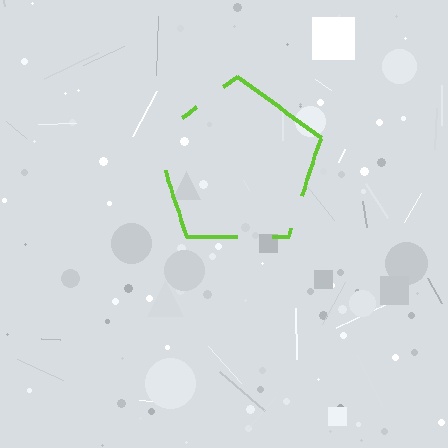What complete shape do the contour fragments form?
The contour fragments form a pentagon.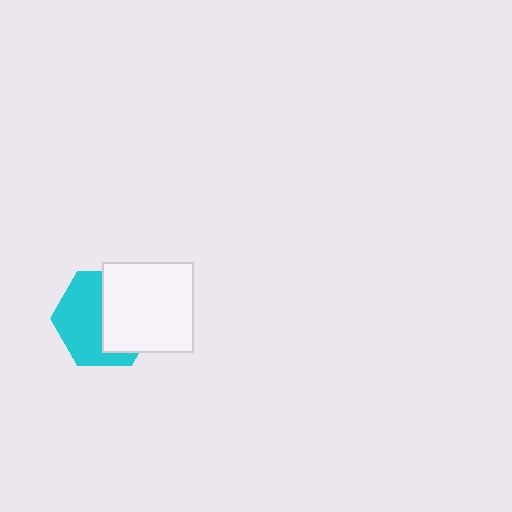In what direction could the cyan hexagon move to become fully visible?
The cyan hexagon could move left. That would shift it out from behind the white square entirely.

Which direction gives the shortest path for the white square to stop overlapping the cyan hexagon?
Moving right gives the shortest separation.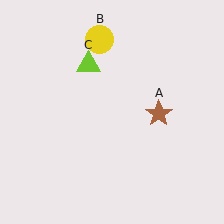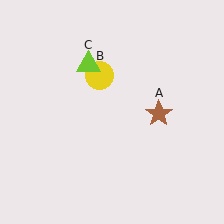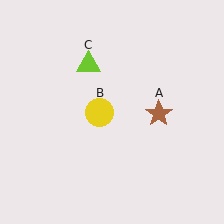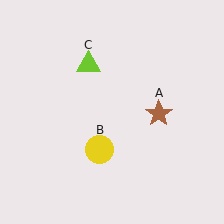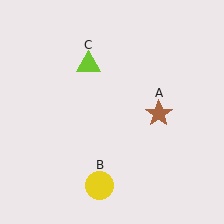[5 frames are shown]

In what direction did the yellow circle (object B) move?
The yellow circle (object B) moved down.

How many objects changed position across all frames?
1 object changed position: yellow circle (object B).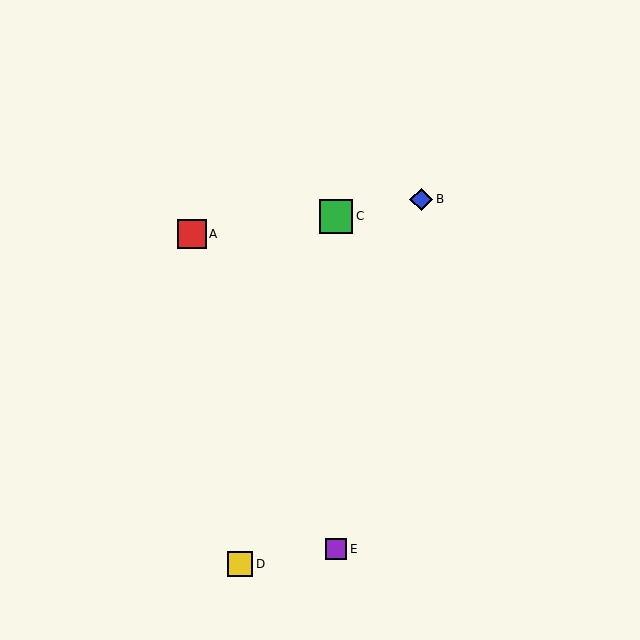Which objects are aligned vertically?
Objects C, E are aligned vertically.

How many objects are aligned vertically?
2 objects (C, E) are aligned vertically.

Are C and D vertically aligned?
No, C is at x≈336 and D is at x≈240.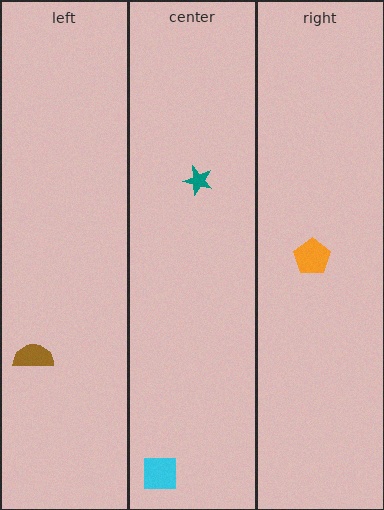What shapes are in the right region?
The orange pentagon.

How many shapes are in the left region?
1.